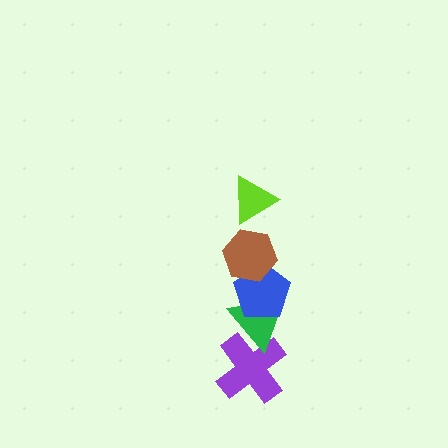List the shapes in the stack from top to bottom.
From top to bottom: the lime triangle, the brown hexagon, the blue pentagon, the green triangle, the purple cross.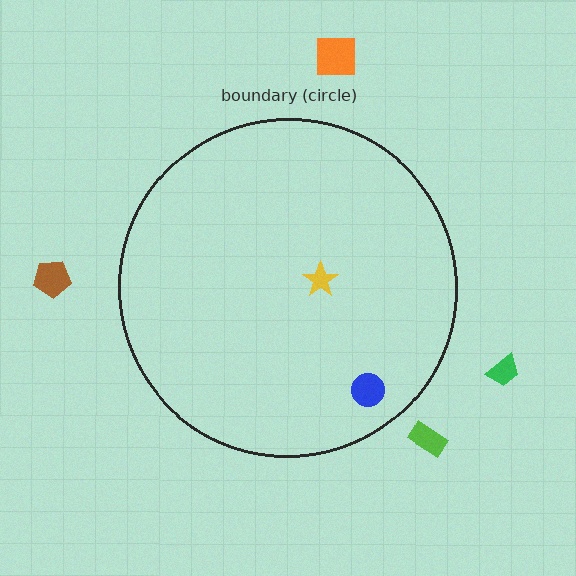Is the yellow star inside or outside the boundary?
Inside.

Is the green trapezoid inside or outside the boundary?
Outside.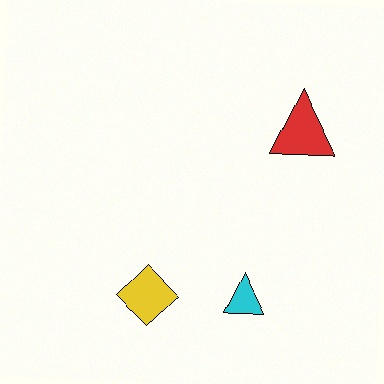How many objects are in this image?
There are 3 objects.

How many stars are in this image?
There are no stars.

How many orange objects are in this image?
There are no orange objects.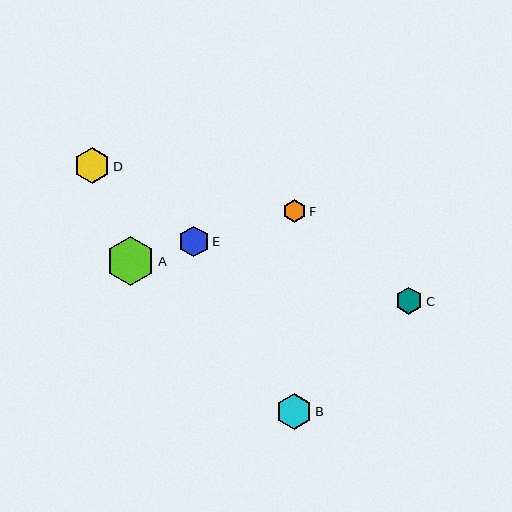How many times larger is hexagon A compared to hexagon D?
Hexagon A is approximately 1.4 times the size of hexagon D.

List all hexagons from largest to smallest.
From largest to smallest: A, D, B, E, C, F.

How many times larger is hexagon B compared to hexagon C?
Hexagon B is approximately 1.3 times the size of hexagon C.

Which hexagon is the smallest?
Hexagon F is the smallest with a size of approximately 23 pixels.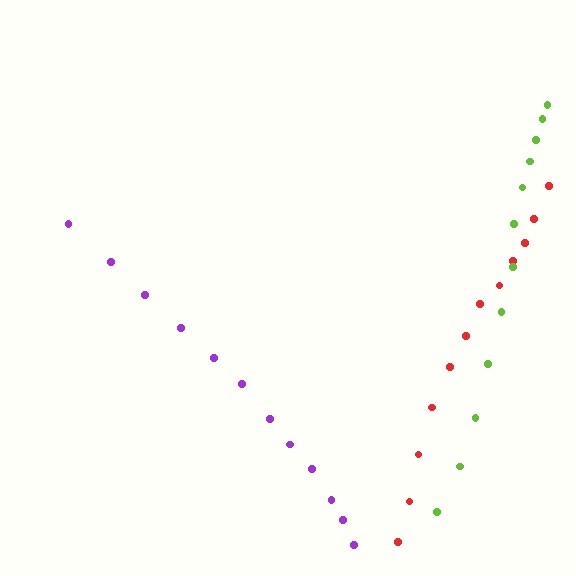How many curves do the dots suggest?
There are 3 distinct paths.